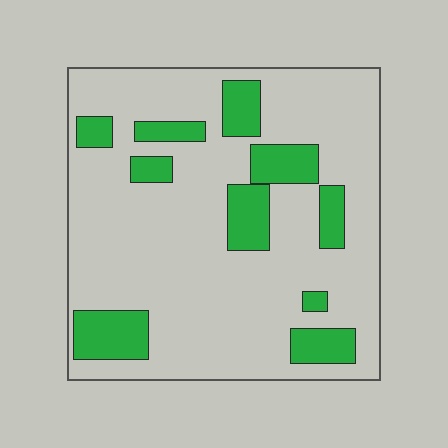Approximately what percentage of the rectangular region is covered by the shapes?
Approximately 20%.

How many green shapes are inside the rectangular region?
10.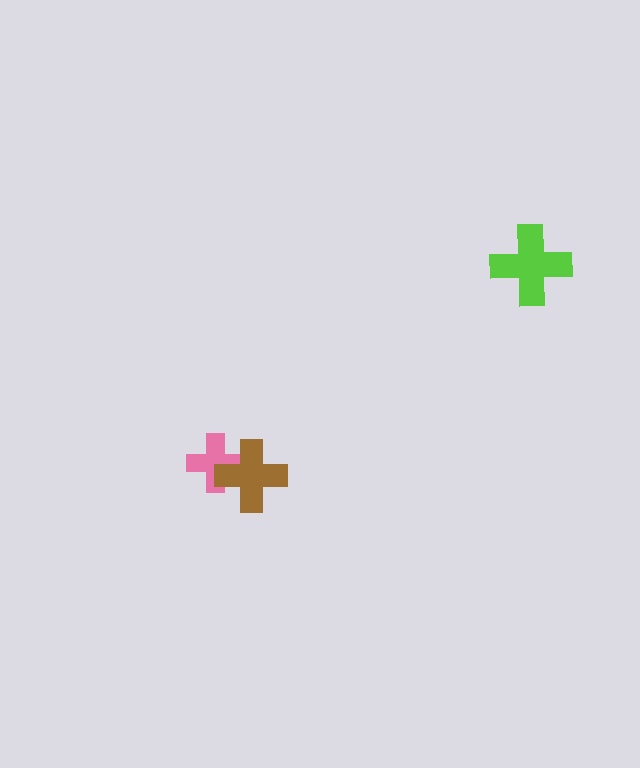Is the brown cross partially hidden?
No, no other shape covers it.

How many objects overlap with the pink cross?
1 object overlaps with the pink cross.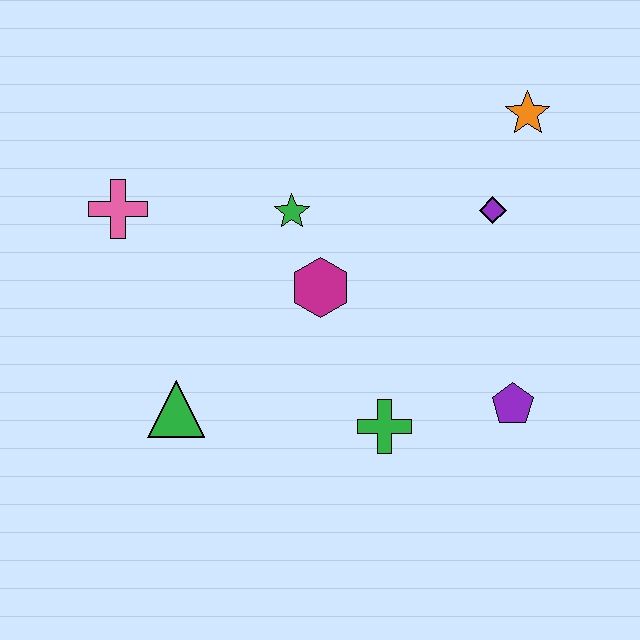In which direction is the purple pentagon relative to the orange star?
The purple pentagon is below the orange star.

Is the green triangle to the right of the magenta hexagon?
No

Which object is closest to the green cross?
The purple pentagon is closest to the green cross.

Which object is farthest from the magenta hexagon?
The orange star is farthest from the magenta hexagon.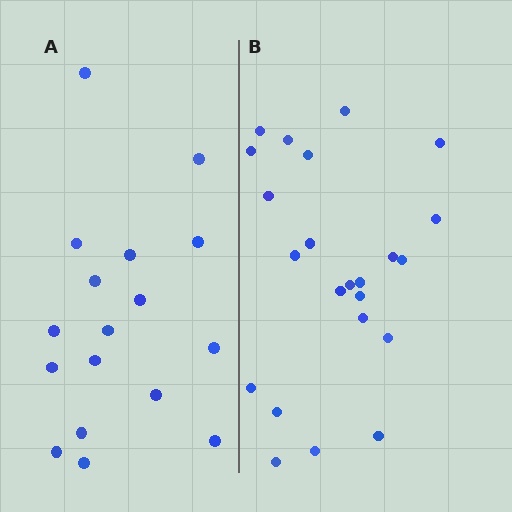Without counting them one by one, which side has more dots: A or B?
Region B (the right region) has more dots.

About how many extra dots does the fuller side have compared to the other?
Region B has about 6 more dots than region A.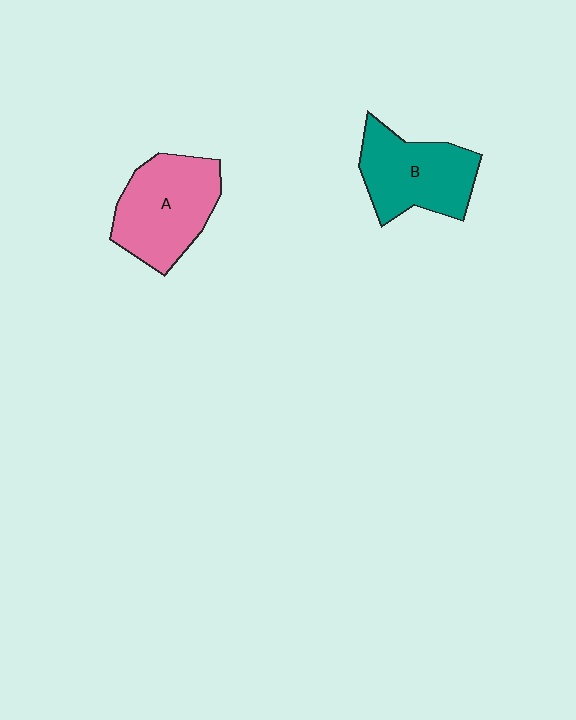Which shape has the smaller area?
Shape B (teal).